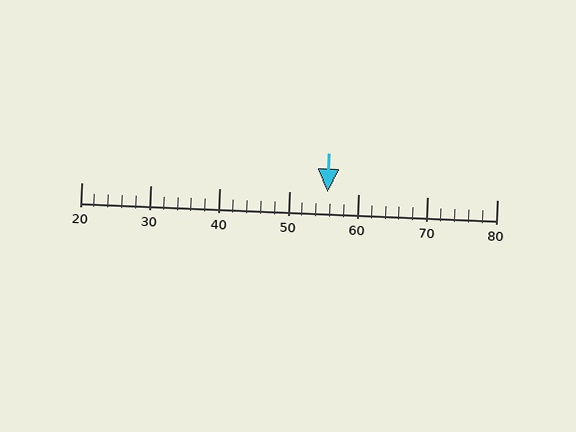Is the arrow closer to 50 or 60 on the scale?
The arrow is closer to 60.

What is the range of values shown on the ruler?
The ruler shows values from 20 to 80.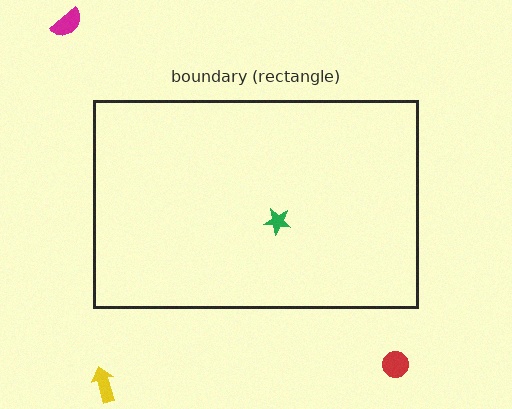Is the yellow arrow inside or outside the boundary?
Outside.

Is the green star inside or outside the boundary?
Inside.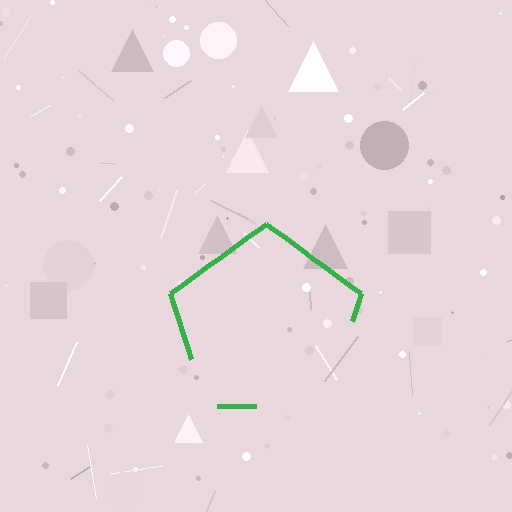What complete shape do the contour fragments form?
The contour fragments form a pentagon.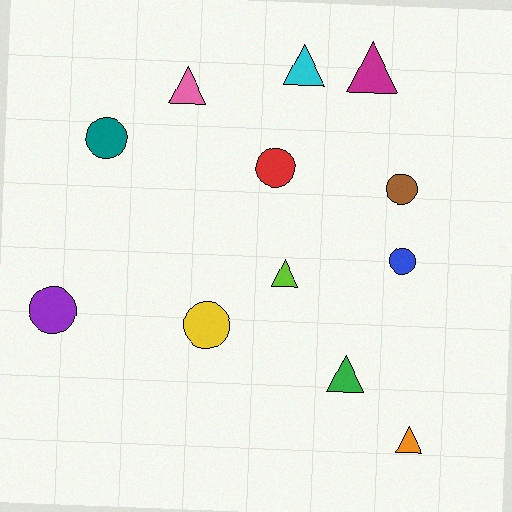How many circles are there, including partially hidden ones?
There are 6 circles.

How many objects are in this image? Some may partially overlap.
There are 12 objects.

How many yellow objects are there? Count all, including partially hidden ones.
There is 1 yellow object.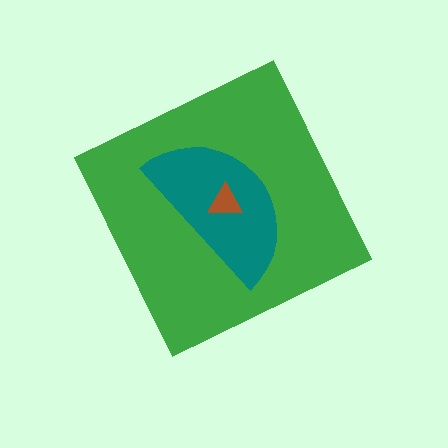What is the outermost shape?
The green diamond.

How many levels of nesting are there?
3.